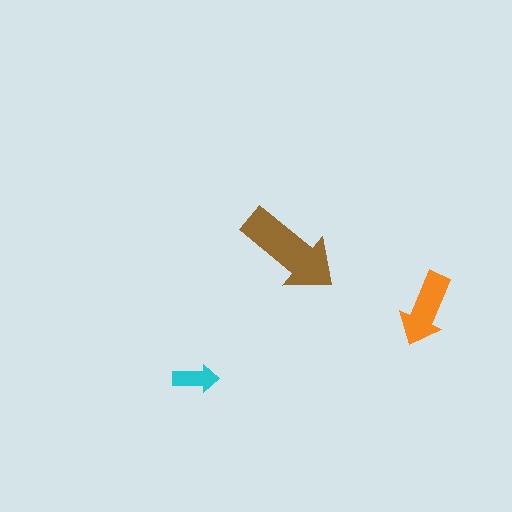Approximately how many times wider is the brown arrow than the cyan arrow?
About 2 times wider.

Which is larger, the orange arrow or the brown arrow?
The brown one.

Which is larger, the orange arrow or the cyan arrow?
The orange one.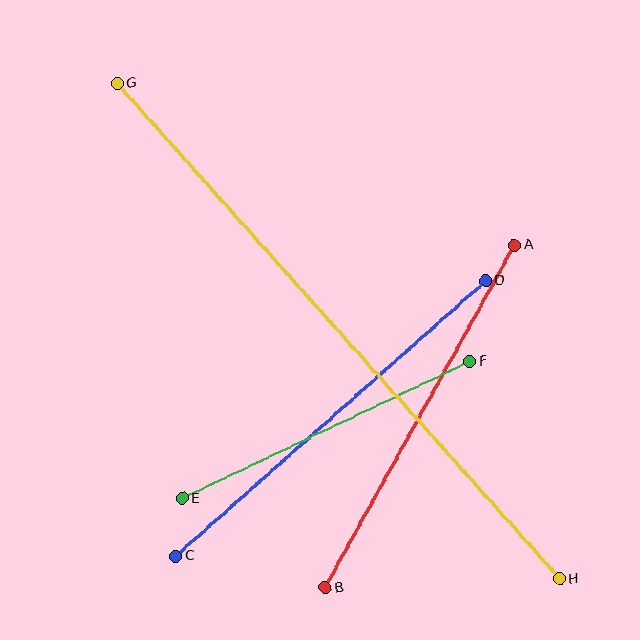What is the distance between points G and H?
The distance is approximately 664 pixels.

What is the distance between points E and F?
The distance is approximately 318 pixels.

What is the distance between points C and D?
The distance is approximately 415 pixels.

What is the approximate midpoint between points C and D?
The midpoint is at approximately (330, 418) pixels.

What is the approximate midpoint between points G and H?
The midpoint is at approximately (338, 331) pixels.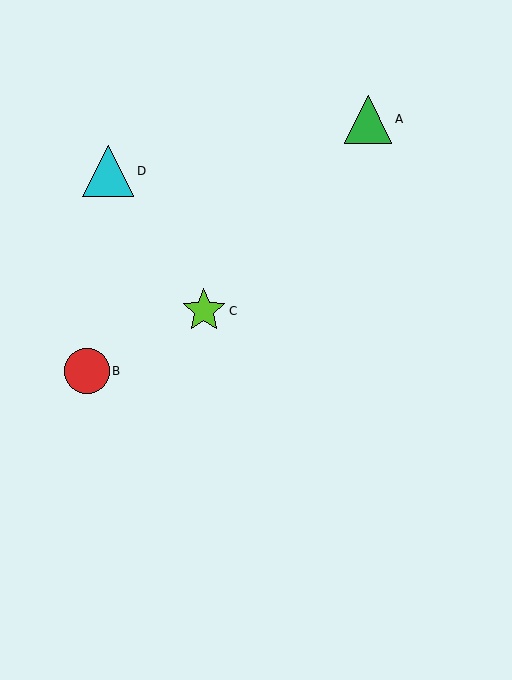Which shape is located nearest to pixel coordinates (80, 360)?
The red circle (labeled B) at (87, 371) is nearest to that location.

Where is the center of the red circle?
The center of the red circle is at (87, 371).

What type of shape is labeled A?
Shape A is a green triangle.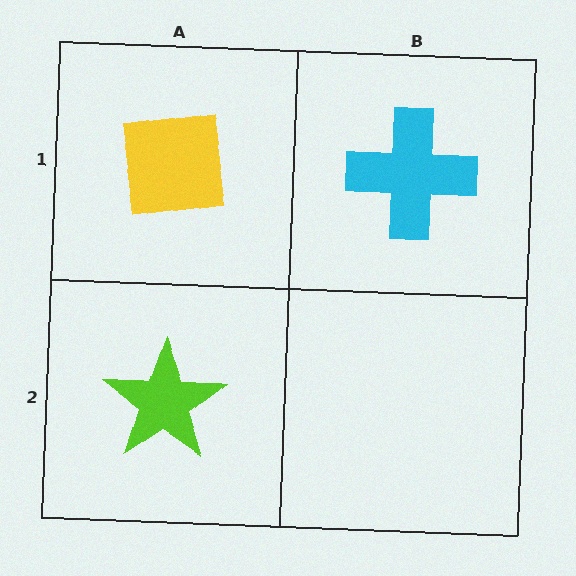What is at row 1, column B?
A cyan cross.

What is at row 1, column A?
A yellow square.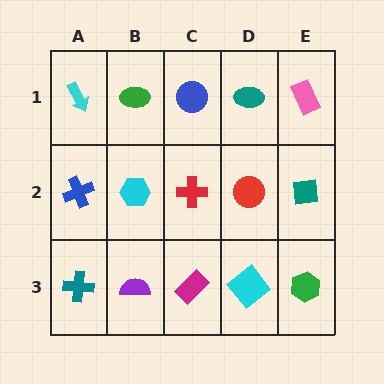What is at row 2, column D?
A red circle.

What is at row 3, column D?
A cyan diamond.